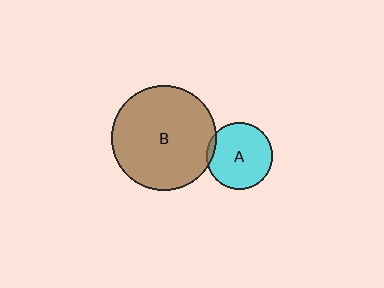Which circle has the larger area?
Circle B (brown).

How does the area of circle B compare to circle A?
Approximately 2.5 times.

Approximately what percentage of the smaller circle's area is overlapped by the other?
Approximately 5%.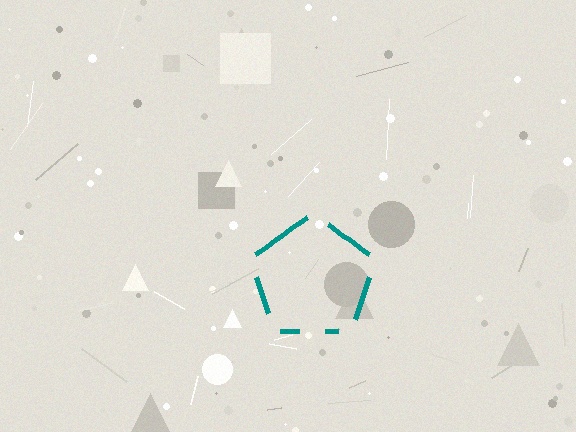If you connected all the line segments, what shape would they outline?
They would outline a pentagon.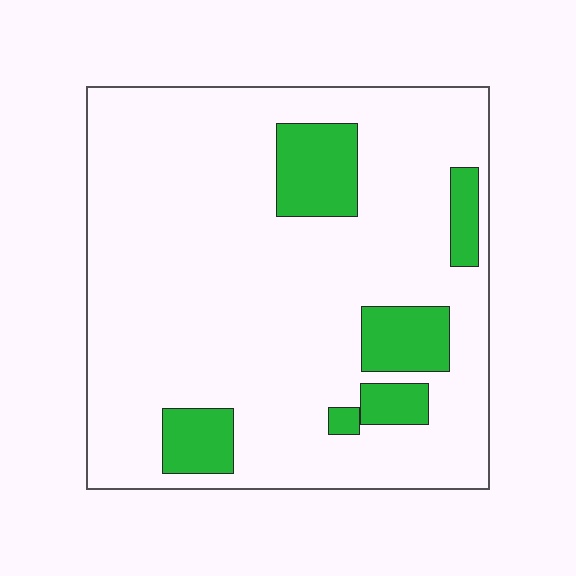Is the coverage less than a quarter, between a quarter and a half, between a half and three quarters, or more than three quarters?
Less than a quarter.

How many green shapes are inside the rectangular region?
6.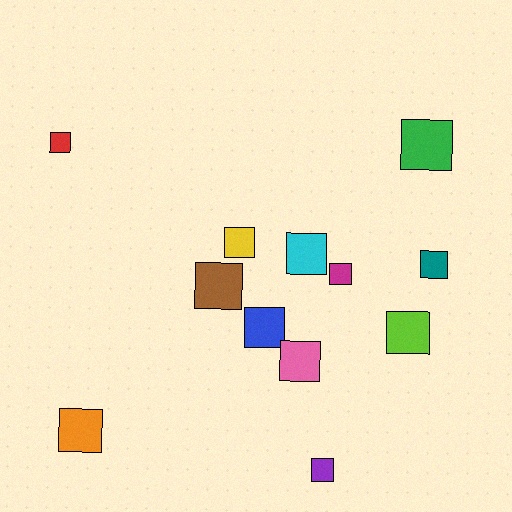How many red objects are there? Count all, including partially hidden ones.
There is 1 red object.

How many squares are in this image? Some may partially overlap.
There are 12 squares.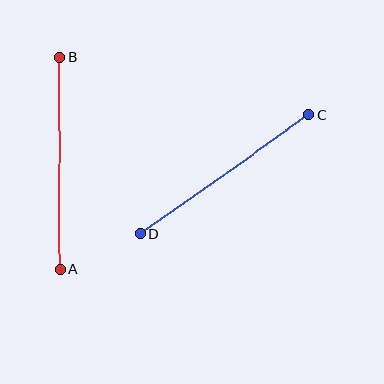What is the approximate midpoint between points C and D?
The midpoint is at approximately (225, 174) pixels.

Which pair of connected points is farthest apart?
Points A and B are farthest apart.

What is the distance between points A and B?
The distance is approximately 212 pixels.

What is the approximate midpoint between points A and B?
The midpoint is at approximately (60, 163) pixels.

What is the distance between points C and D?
The distance is approximately 207 pixels.